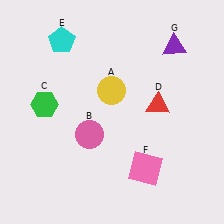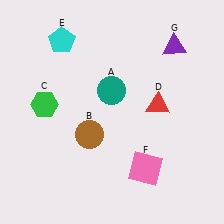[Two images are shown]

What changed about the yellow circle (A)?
In Image 1, A is yellow. In Image 2, it changed to teal.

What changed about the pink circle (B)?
In Image 1, B is pink. In Image 2, it changed to brown.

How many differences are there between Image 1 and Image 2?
There are 2 differences between the two images.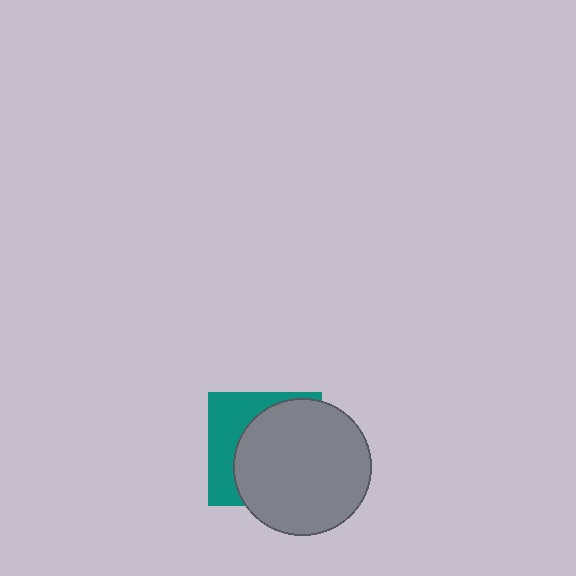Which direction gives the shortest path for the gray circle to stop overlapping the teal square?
Moving right gives the shortest separation.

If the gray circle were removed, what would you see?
You would see the complete teal square.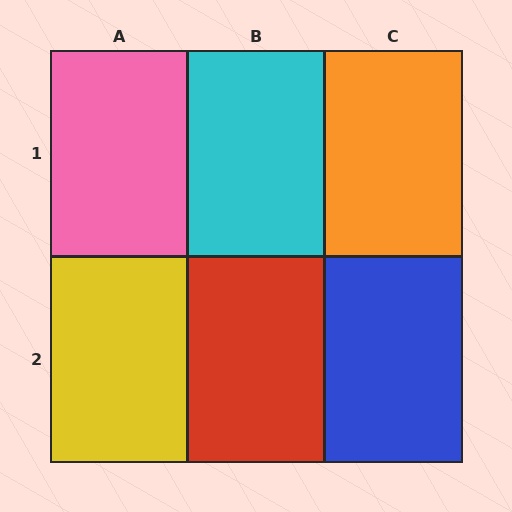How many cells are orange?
1 cell is orange.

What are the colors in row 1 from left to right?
Pink, cyan, orange.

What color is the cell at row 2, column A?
Yellow.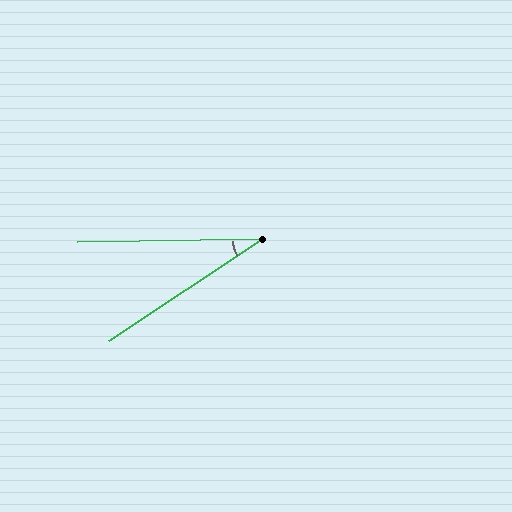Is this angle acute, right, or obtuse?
It is acute.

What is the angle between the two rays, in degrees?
Approximately 32 degrees.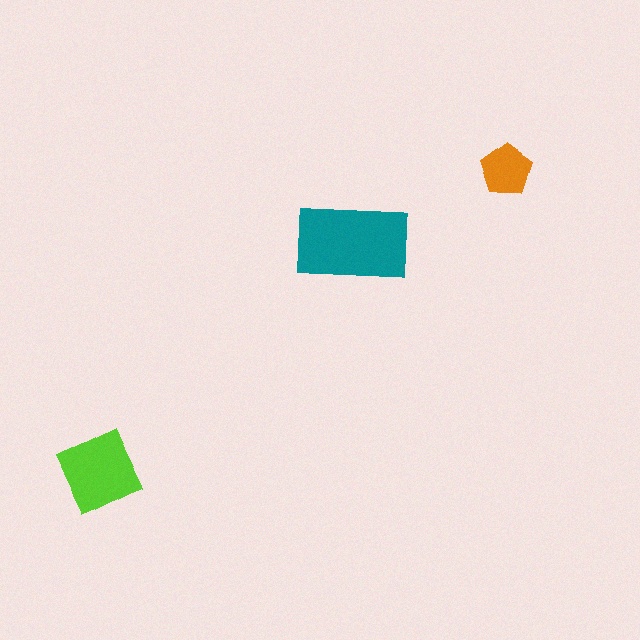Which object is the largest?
The teal rectangle.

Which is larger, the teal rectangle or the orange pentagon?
The teal rectangle.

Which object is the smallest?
The orange pentagon.